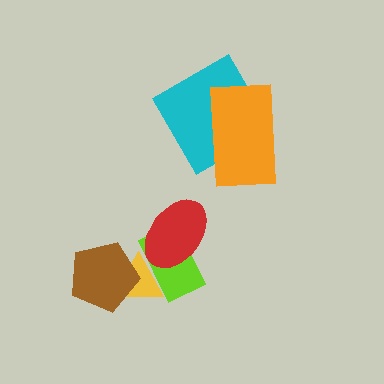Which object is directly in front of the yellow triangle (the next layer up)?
The lime rectangle is directly in front of the yellow triangle.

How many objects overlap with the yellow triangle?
3 objects overlap with the yellow triangle.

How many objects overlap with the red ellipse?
2 objects overlap with the red ellipse.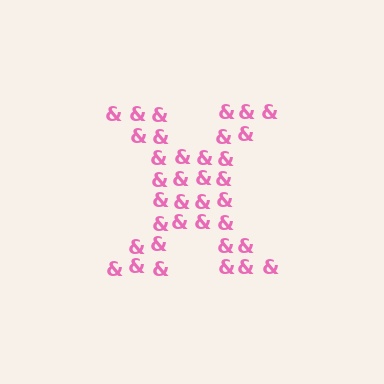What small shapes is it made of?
It is made of small ampersands.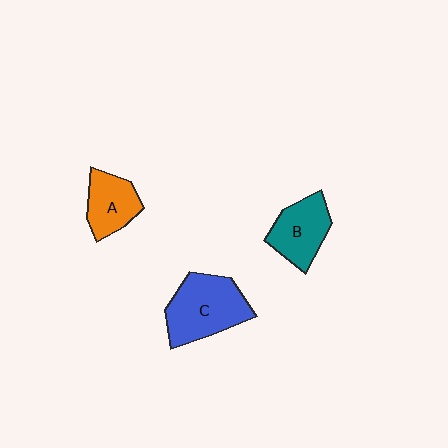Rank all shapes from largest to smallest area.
From largest to smallest: C (blue), B (teal), A (orange).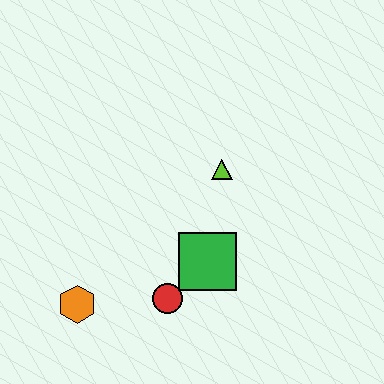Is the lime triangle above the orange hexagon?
Yes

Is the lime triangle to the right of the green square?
Yes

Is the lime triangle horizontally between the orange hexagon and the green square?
No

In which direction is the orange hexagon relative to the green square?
The orange hexagon is to the left of the green square.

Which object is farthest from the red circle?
The lime triangle is farthest from the red circle.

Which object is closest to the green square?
The red circle is closest to the green square.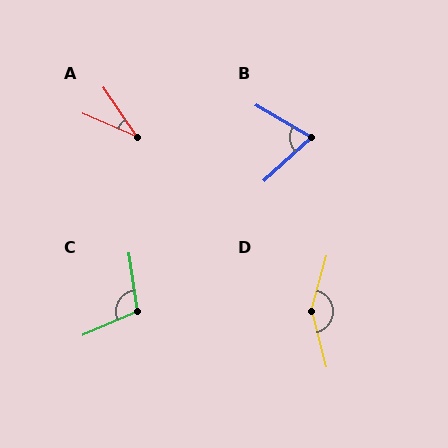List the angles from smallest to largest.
A (33°), B (73°), C (105°), D (150°).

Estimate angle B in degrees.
Approximately 73 degrees.